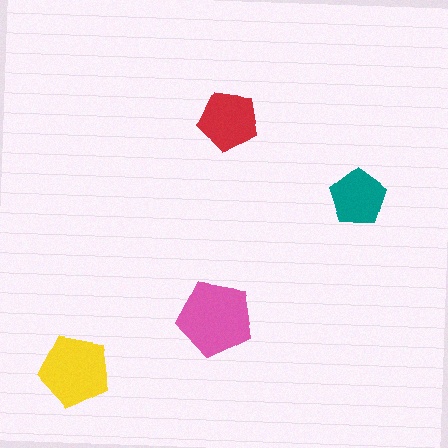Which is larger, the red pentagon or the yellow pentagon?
The yellow one.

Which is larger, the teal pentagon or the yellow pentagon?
The yellow one.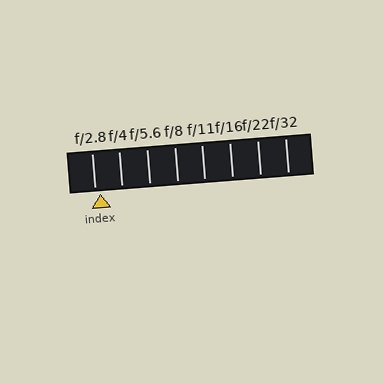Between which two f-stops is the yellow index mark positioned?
The index mark is between f/2.8 and f/4.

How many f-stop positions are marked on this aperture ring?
There are 8 f-stop positions marked.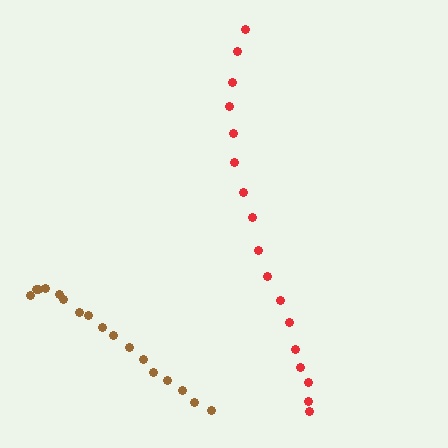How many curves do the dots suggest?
There are 2 distinct paths.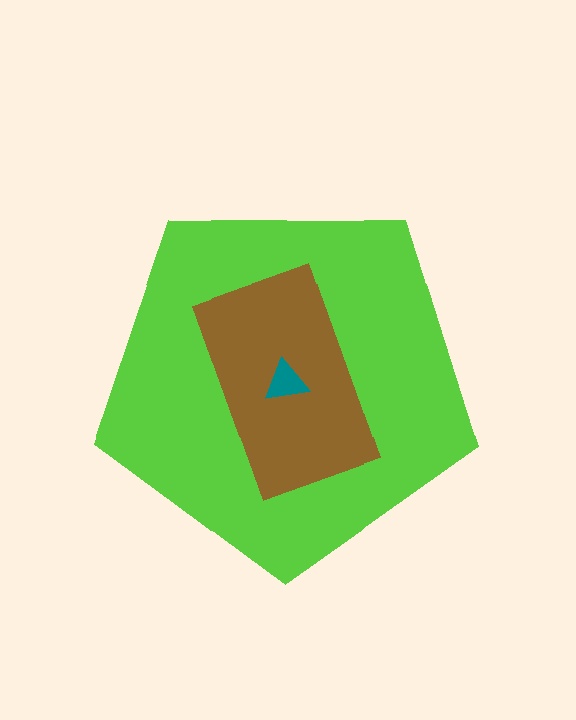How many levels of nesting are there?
3.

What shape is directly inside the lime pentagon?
The brown rectangle.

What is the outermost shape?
The lime pentagon.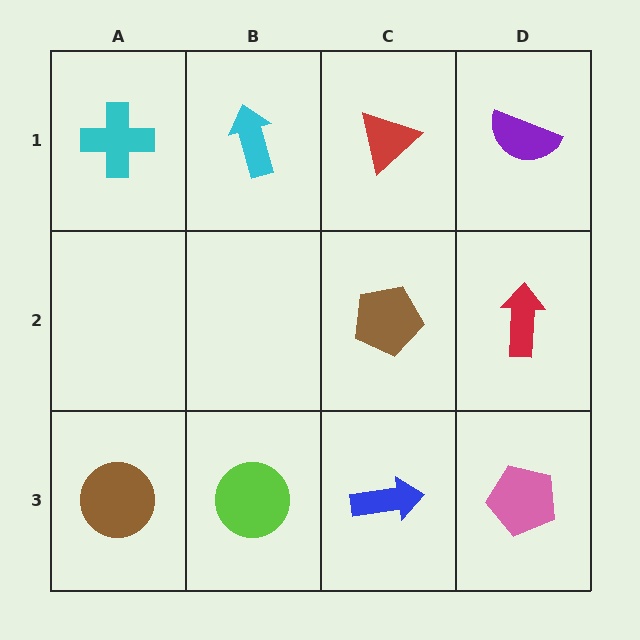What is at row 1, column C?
A red triangle.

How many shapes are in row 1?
4 shapes.